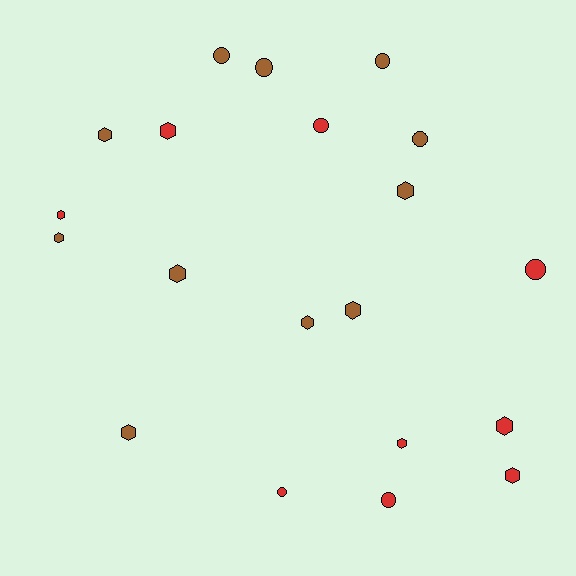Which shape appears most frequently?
Hexagon, with 12 objects.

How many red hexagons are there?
There are 5 red hexagons.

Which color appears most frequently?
Brown, with 11 objects.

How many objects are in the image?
There are 20 objects.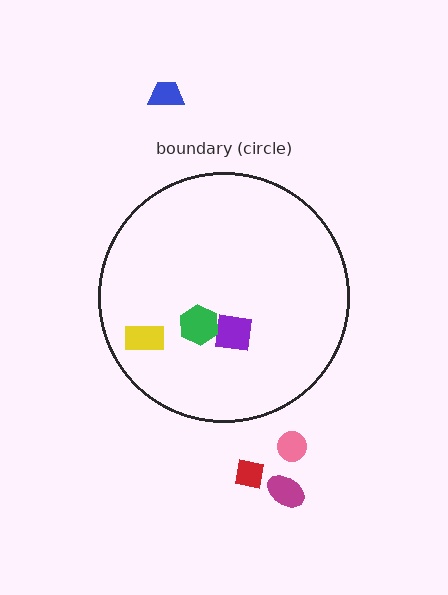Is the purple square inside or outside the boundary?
Inside.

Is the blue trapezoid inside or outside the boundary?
Outside.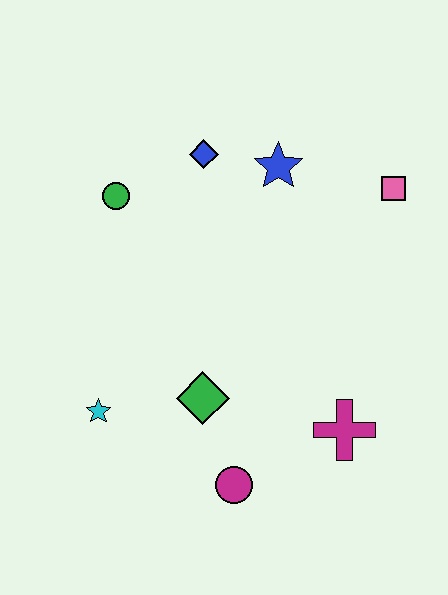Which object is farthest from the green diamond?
The pink square is farthest from the green diamond.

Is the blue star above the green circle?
Yes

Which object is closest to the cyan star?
The green diamond is closest to the cyan star.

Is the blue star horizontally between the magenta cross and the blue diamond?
Yes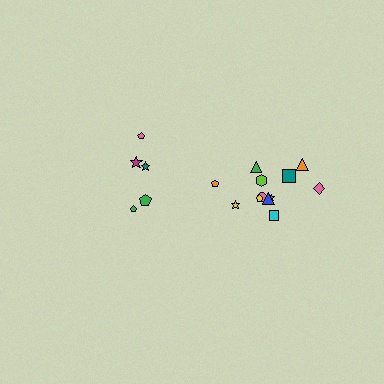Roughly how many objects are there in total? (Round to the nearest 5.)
Roughly 15 objects in total.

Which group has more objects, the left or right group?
The right group.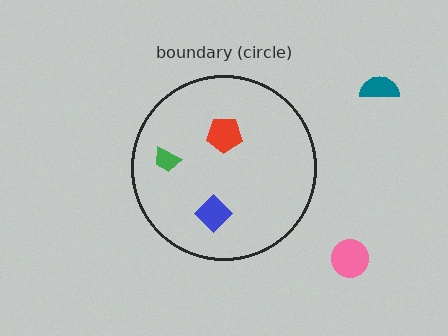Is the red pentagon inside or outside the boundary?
Inside.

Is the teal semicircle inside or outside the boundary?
Outside.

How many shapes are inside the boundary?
3 inside, 2 outside.